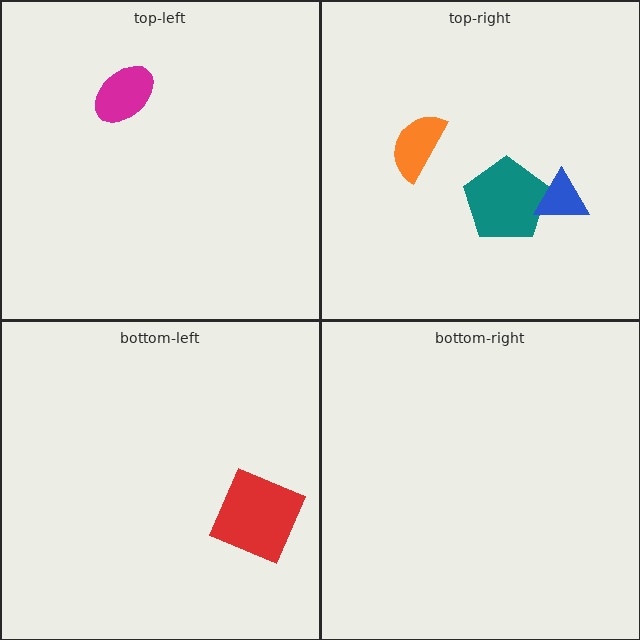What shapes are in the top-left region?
The magenta ellipse.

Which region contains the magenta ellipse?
The top-left region.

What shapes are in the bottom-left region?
The red diamond.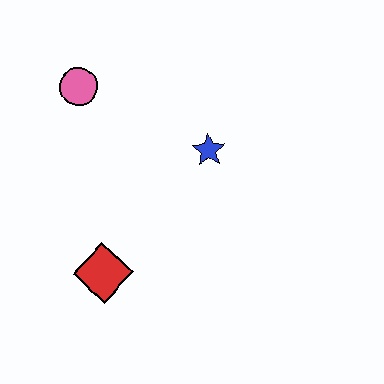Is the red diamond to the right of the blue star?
No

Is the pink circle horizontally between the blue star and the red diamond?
No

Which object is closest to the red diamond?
The blue star is closest to the red diamond.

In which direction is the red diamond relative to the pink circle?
The red diamond is below the pink circle.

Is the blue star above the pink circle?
No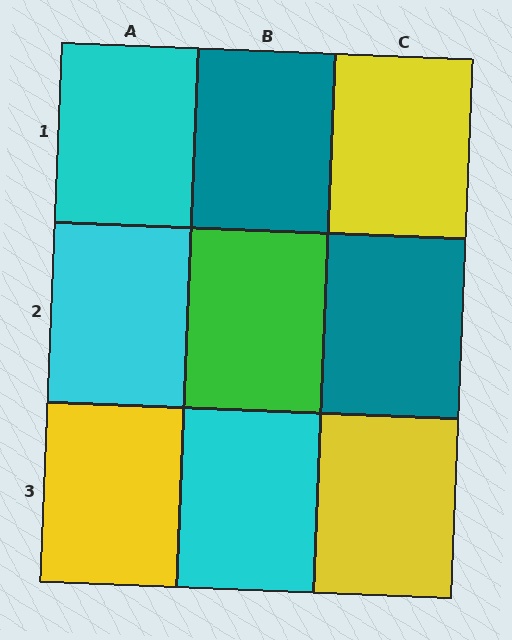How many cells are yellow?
3 cells are yellow.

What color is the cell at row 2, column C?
Teal.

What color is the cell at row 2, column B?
Green.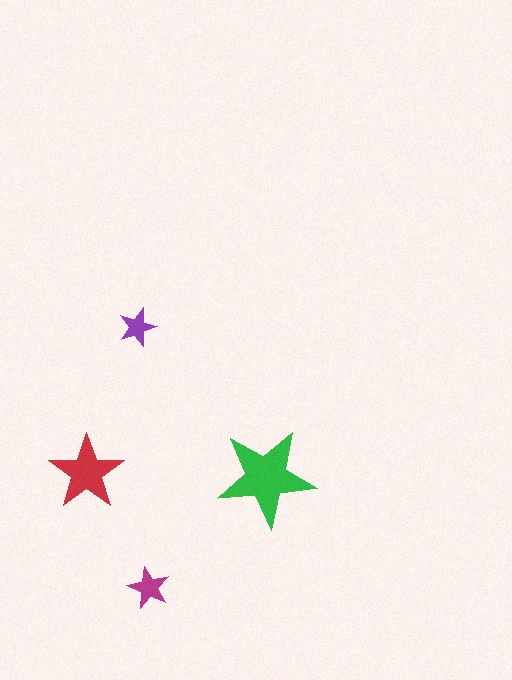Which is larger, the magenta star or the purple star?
The magenta one.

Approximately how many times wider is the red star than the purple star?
About 2 times wider.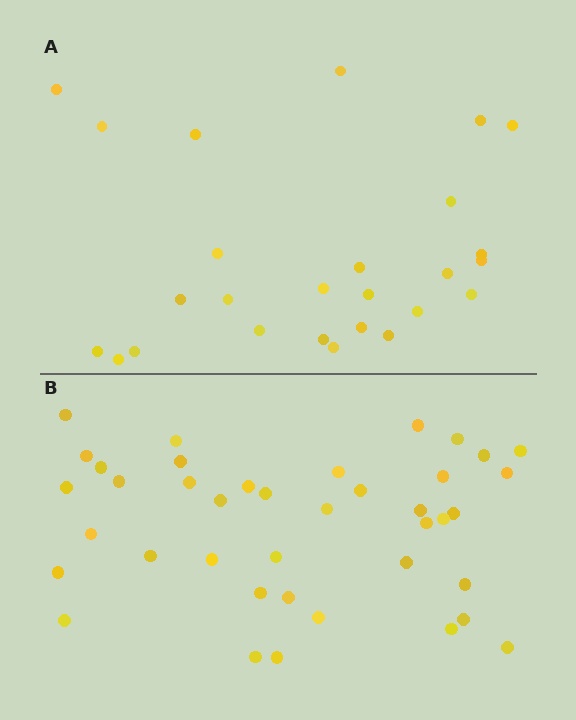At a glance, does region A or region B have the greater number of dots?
Region B (the bottom region) has more dots.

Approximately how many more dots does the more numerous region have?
Region B has approximately 15 more dots than region A.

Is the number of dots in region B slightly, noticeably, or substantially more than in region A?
Region B has substantially more. The ratio is roughly 1.5 to 1.